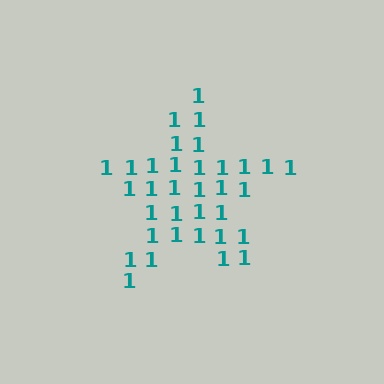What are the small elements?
The small elements are digit 1's.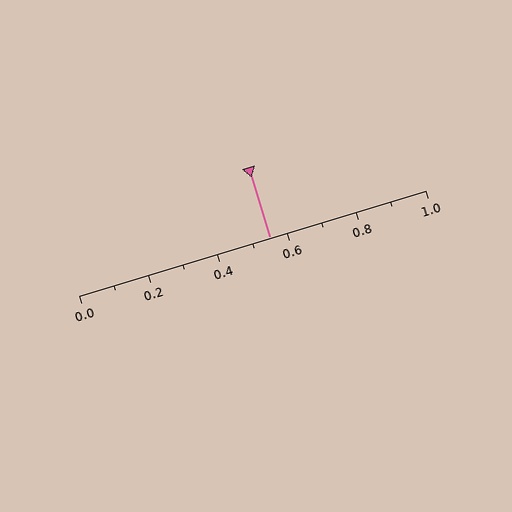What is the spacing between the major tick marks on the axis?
The major ticks are spaced 0.2 apart.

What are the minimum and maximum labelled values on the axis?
The axis runs from 0.0 to 1.0.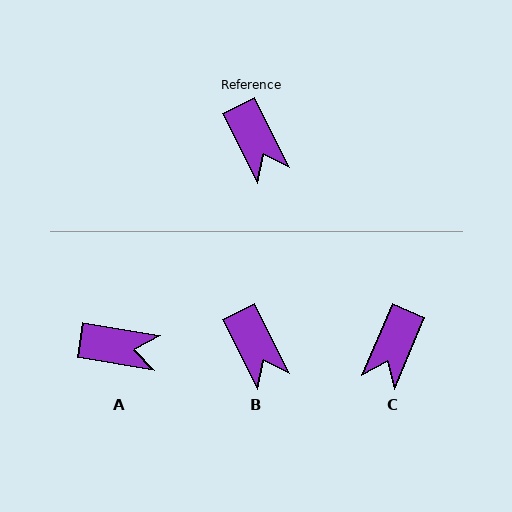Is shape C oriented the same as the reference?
No, it is off by about 49 degrees.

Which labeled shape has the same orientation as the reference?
B.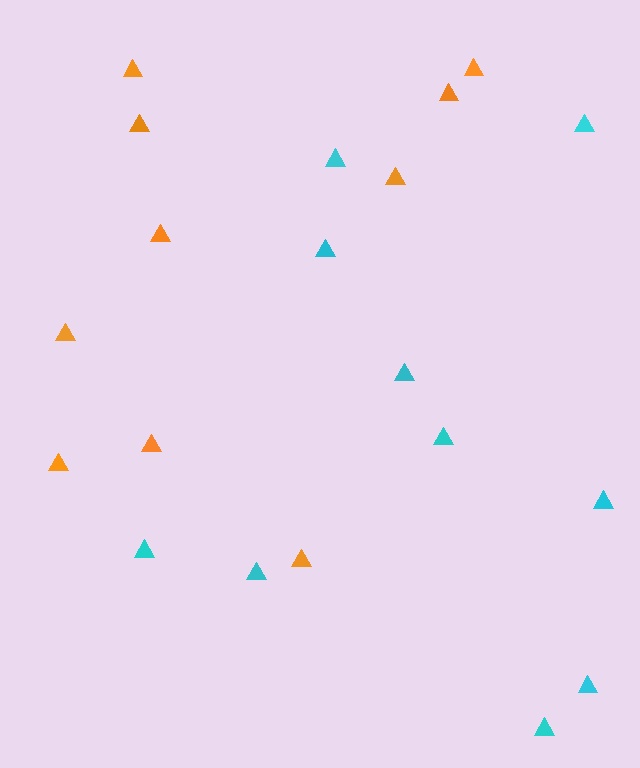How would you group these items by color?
There are 2 groups: one group of orange triangles (10) and one group of cyan triangles (10).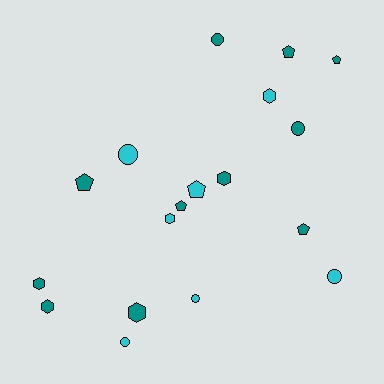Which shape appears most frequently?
Circle, with 6 objects.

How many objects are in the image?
There are 18 objects.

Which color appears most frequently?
Teal, with 11 objects.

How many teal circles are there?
There are 2 teal circles.